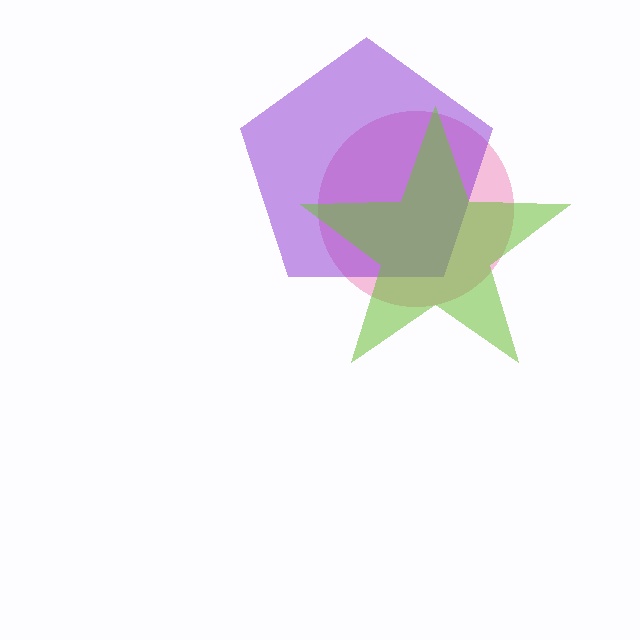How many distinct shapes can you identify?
There are 3 distinct shapes: a pink circle, a purple pentagon, a lime star.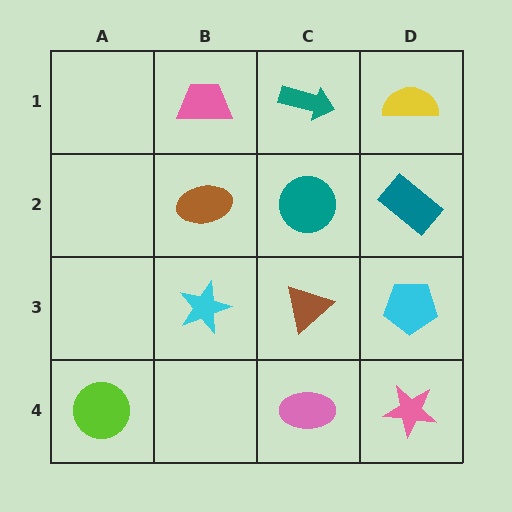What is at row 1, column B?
A pink trapezoid.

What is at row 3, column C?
A brown triangle.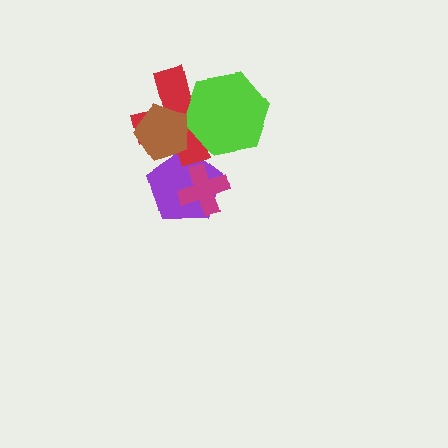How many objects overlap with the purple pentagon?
3 objects overlap with the purple pentagon.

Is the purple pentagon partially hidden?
Yes, it is partially covered by another shape.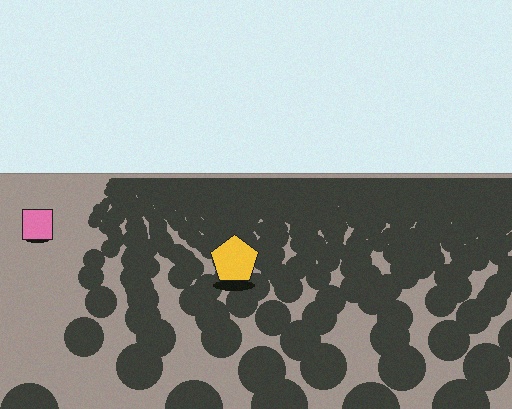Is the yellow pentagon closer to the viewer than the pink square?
Yes. The yellow pentagon is closer — you can tell from the texture gradient: the ground texture is coarser near it.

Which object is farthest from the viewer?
The pink square is farthest from the viewer. It appears smaller and the ground texture around it is denser.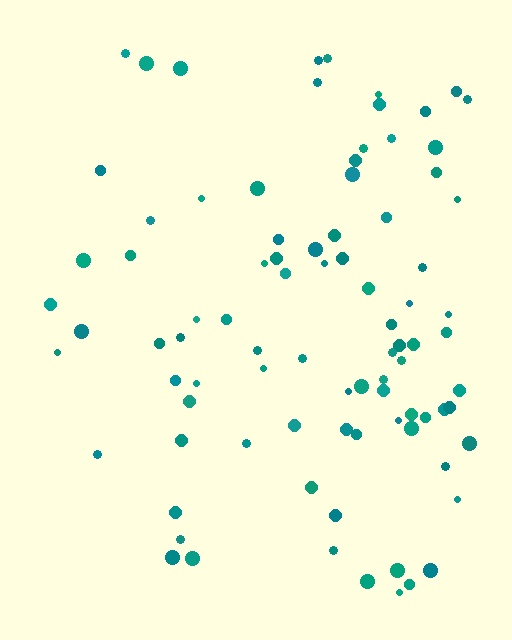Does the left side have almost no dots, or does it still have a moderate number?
Still a moderate number, just noticeably fewer than the right.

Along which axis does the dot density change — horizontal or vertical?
Horizontal.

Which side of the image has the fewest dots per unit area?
The left.